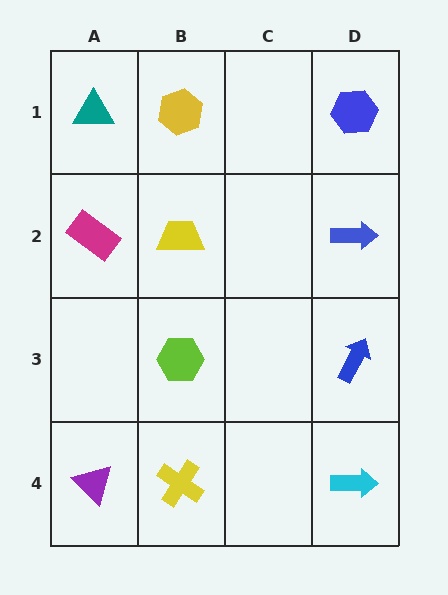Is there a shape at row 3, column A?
No, that cell is empty.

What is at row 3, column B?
A lime hexagon.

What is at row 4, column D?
A cyan arrow.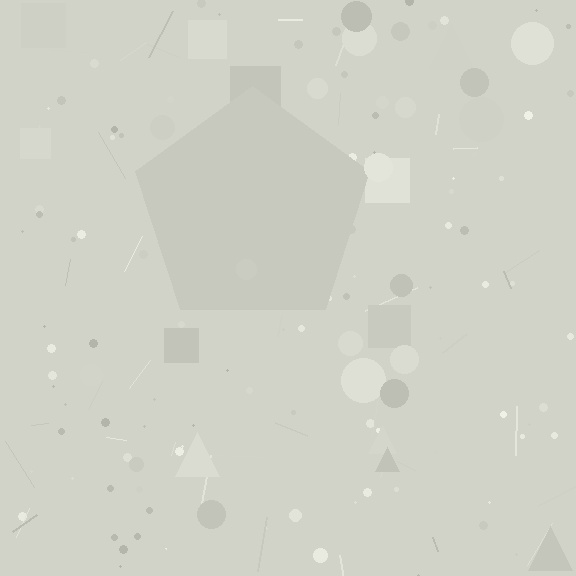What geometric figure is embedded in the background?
A pentagon is embedded in the background.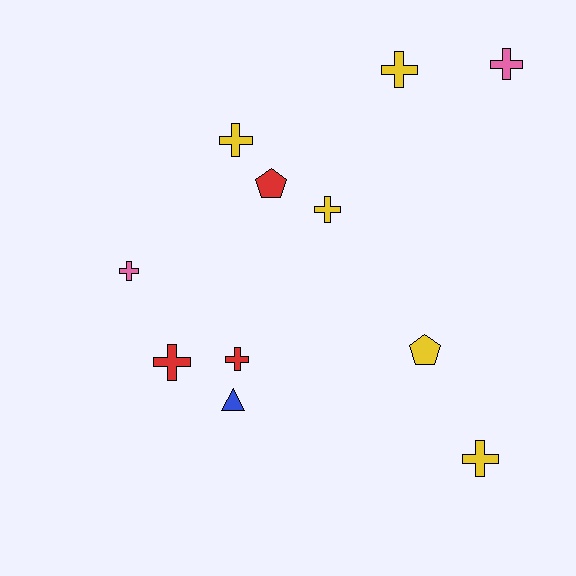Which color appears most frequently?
Yellow, with 5 objects.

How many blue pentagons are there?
There are no blue pentagons.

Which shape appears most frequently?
Cross, with 8 objects.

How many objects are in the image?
There are 11 objects.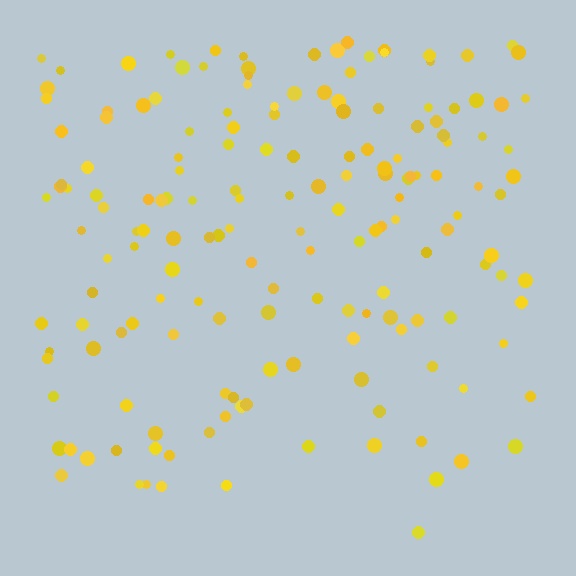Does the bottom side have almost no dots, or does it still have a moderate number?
Still a moderate number, just noticeably fewer than the top.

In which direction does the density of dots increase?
From bottom to top, with the top side densest.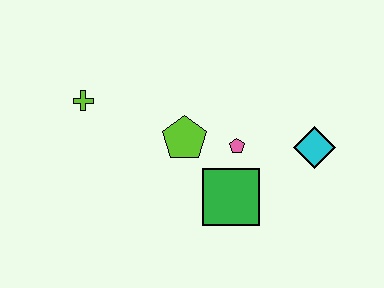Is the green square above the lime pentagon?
No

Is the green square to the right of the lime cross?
Yes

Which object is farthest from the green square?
The lime cross is farthest from the green square.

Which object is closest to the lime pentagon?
The pink pentagon is closest to the lime pentagon.